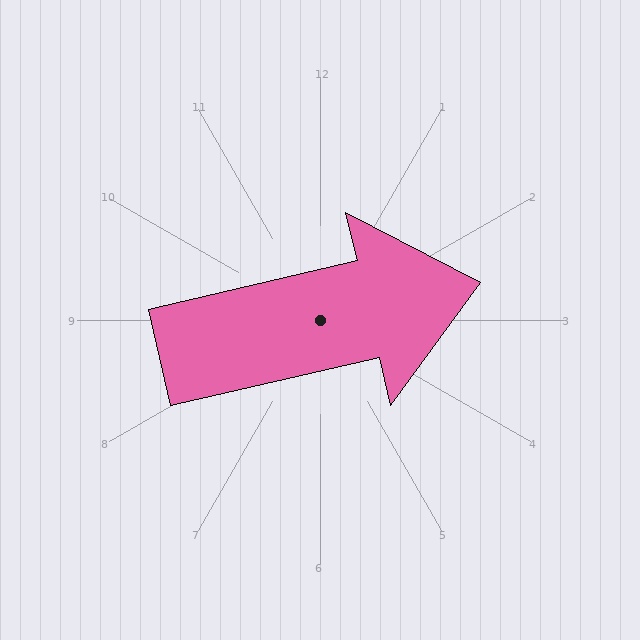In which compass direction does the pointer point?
East.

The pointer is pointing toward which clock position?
Roughly 3 o'clock.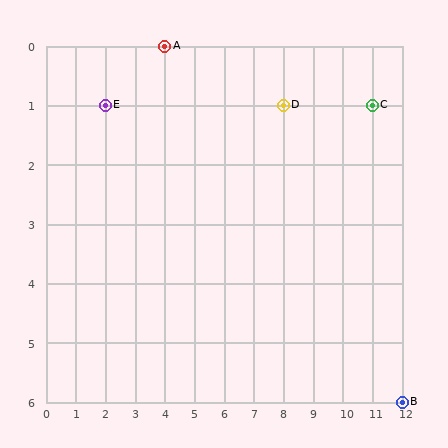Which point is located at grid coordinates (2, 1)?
Point E is at (2, 1).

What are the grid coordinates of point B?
Point B is at grid coordinates (12, 6).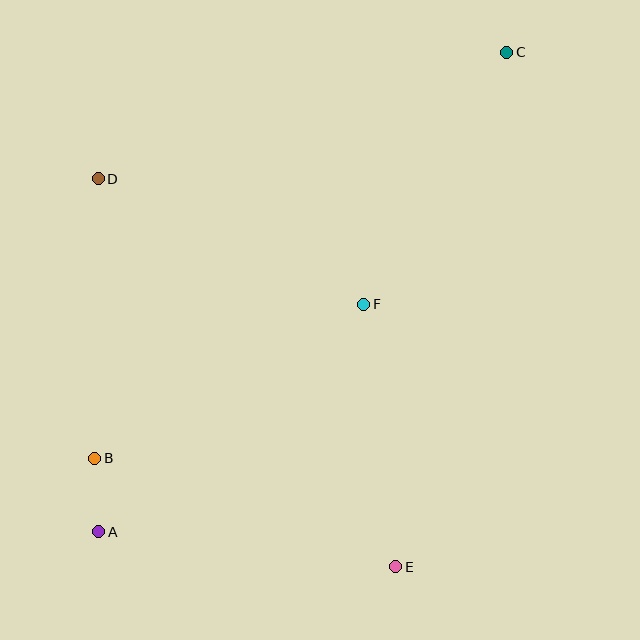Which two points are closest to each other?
Points A and B are closest to each other.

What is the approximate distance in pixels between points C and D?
The distance between C and D is approximately 428 pixels.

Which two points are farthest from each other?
Points A and C are farthest from each other.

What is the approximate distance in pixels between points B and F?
The distance between B and F is approximately 310 pixels.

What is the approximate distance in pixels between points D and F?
The distance between D and F is approximately 294 pixels.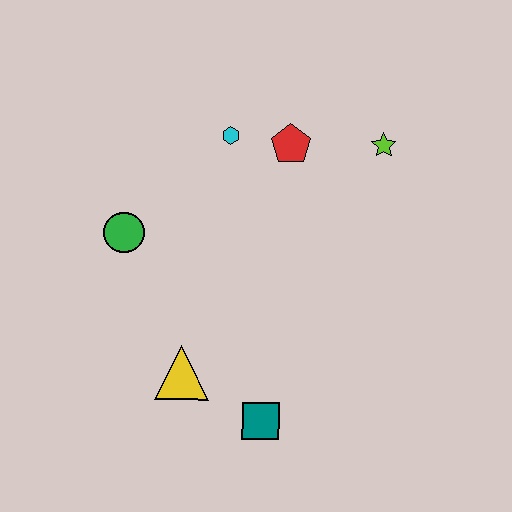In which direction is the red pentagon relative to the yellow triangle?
The red pentagon is above the yellow triangle.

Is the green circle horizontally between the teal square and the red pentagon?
No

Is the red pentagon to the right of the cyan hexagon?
Yes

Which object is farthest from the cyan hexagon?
The teal square is farthest from the cyan hexagon.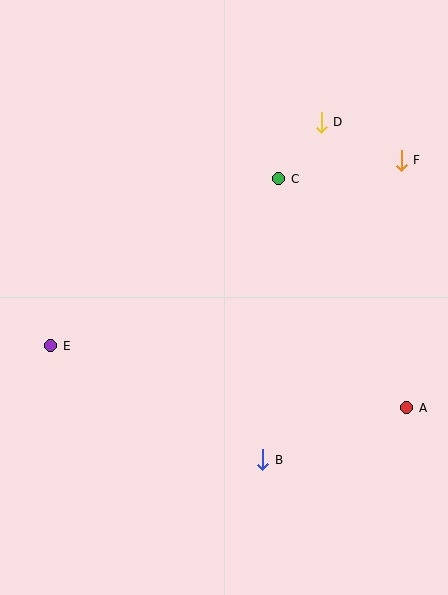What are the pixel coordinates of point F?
Point F is at (401, 160).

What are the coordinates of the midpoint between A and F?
The midpoint between A and F is at (404, 284).